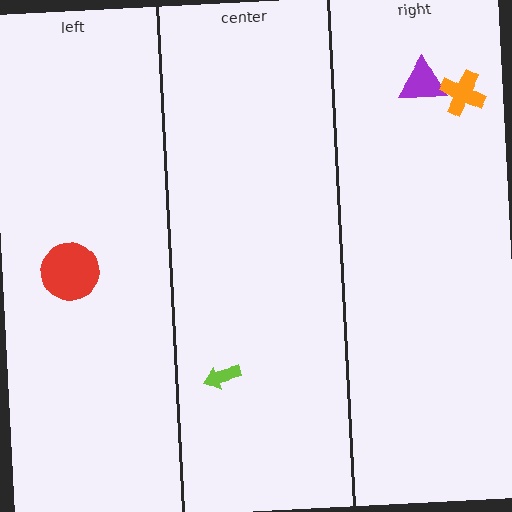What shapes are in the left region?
The red circle.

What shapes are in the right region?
The purple triangle, the orange cross.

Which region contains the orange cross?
The right region.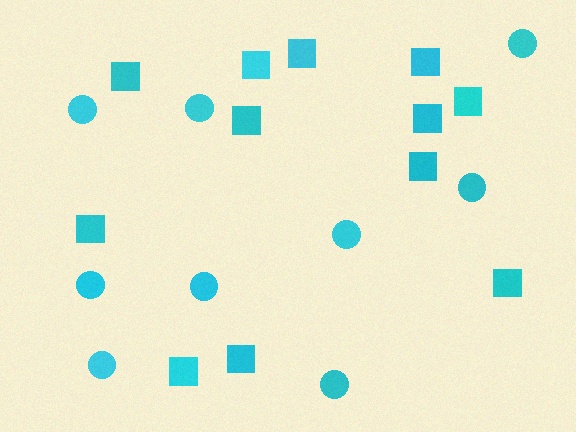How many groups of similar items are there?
There are 2 groups: one group of squares (12) and one group of circles (9).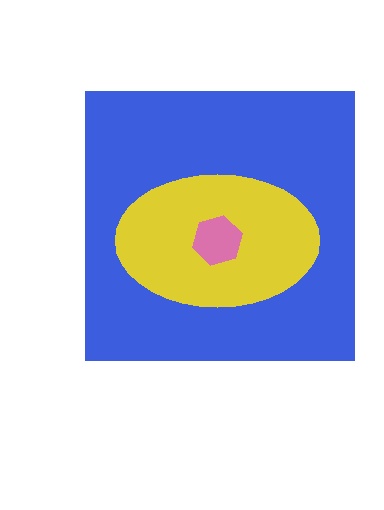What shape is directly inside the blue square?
The yellow ellipse.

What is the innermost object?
The pink hexagon.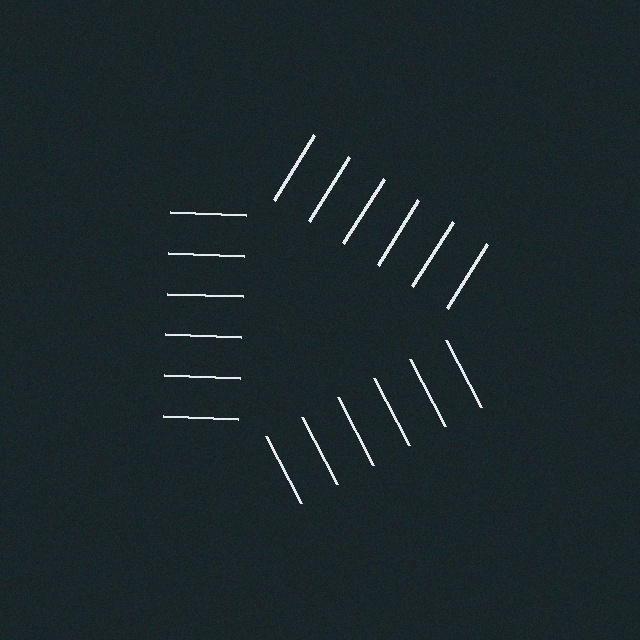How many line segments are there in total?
18 — 6 along each of the 3 edges.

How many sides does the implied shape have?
3 sides — the line-ends trace a triangle.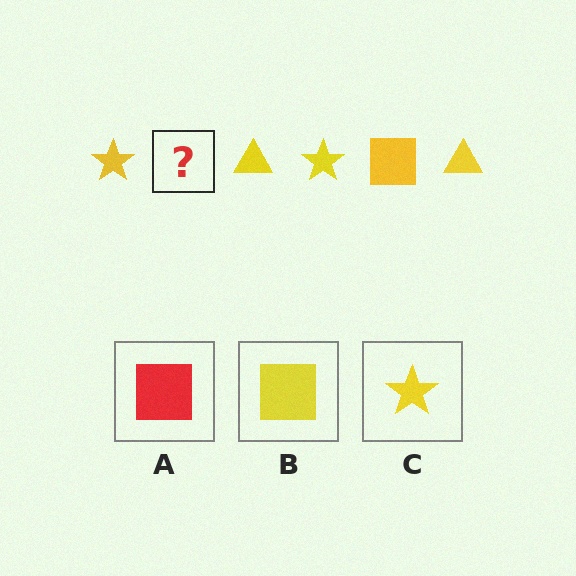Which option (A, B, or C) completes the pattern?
B.